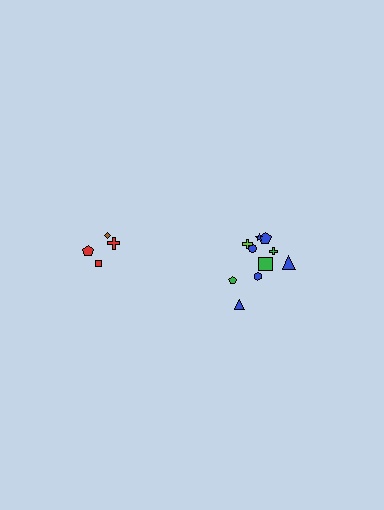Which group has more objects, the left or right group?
The right group.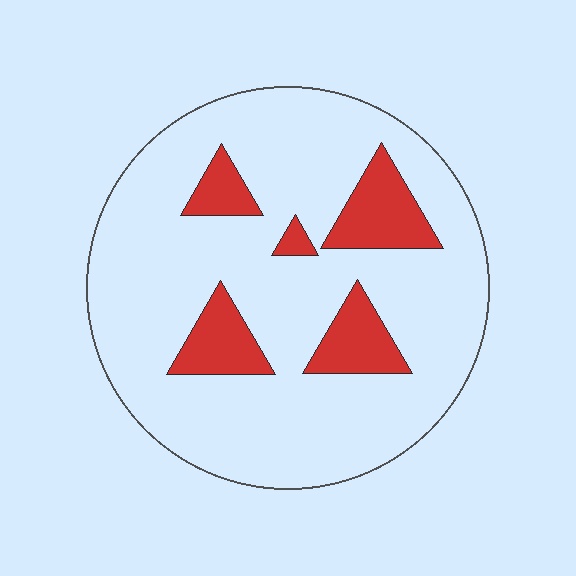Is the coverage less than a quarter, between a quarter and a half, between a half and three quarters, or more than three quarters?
Less than a quarter.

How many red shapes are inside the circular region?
5.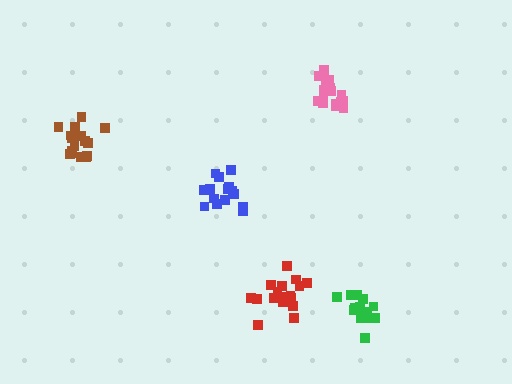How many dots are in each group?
Group 1: 18 dots, Group 2: 18 dots, Group 3: 18 dots, Group 4: 15 dots, Group 5: 15 dots (84 total).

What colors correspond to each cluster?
The clusters are colored: brown, pink, red, blue, green.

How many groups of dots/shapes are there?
There are 5 groups.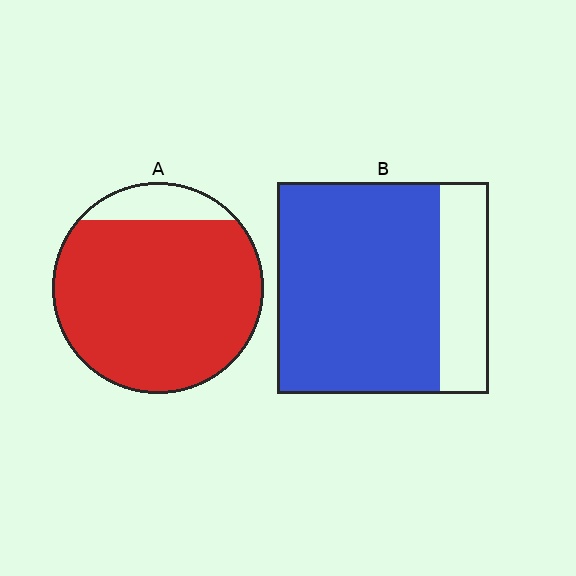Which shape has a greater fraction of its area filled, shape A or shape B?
Shape A.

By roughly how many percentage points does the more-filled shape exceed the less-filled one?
By roughly 10 percentage points (A over B).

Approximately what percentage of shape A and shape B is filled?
A is approximately 90% and B is approximately 75%.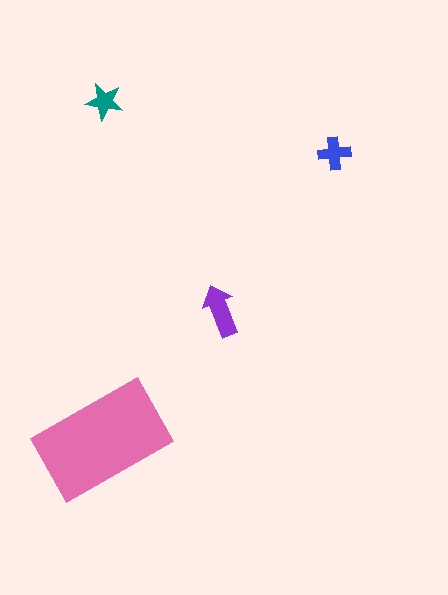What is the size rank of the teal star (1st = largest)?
4th.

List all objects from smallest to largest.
The teal star, the blue cross, the purple arrow, the pink rectangle.